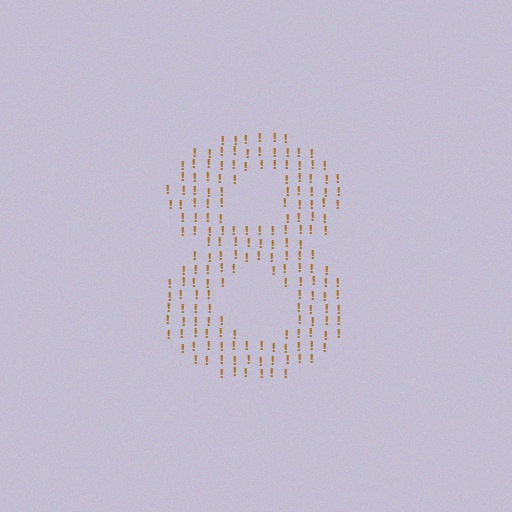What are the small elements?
The small elements are exclamation marks.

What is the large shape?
The large shape is the digit 8.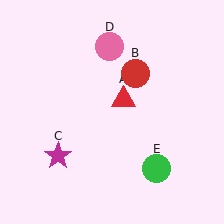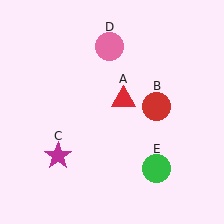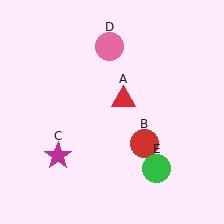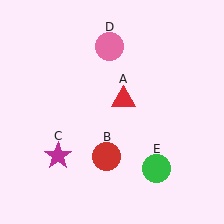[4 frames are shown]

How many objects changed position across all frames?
1 object changed position: red circle (object B).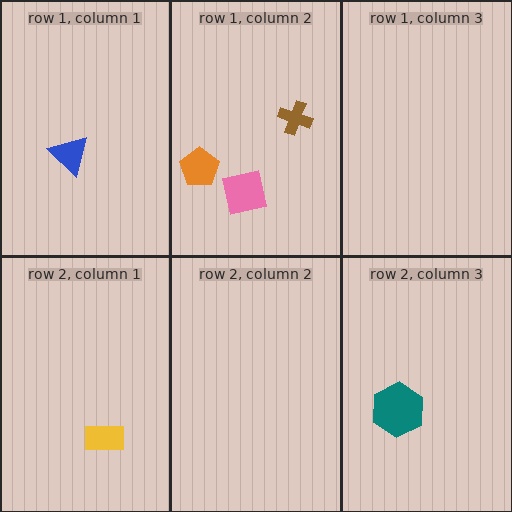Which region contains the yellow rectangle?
The row 2, column 1 region.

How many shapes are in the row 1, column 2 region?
3.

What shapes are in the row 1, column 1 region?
The blue triangle.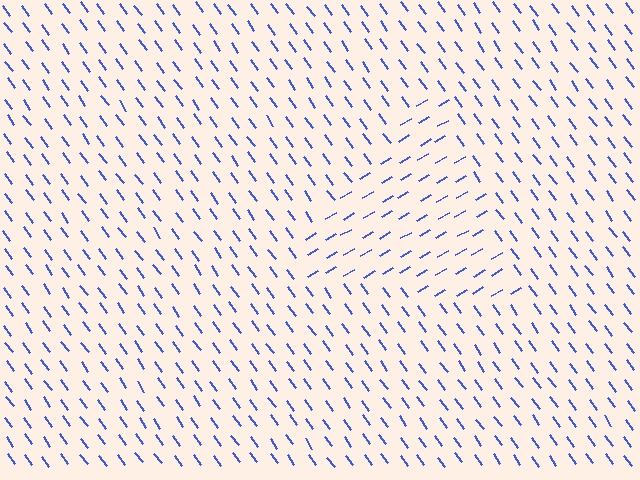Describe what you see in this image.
The image is filled with small blue line segments. A triangle region in the image has lines oriented differently from the surrounding lines, creating a visible texture boundary.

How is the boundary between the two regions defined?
The boundary is defined purely by a change in line orientation (approximately 85 degrees difference). All lines are the same color and thickness.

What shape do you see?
I see a triangle.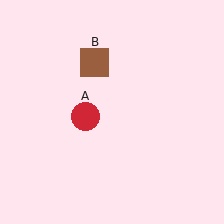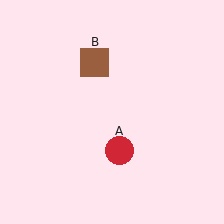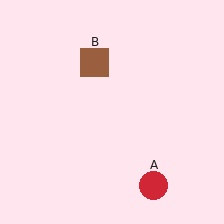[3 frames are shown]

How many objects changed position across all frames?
1 object changed position: red circle (object A).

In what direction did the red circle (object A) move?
The red circle (object A) moved down and to the right.